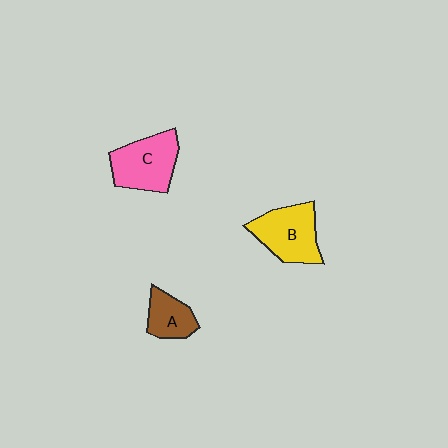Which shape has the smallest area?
Shape A (brown).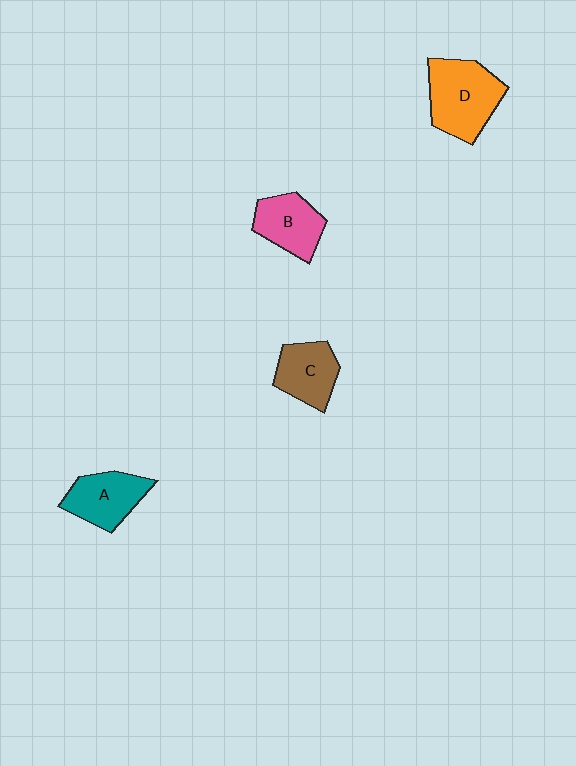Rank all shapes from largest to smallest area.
From largest to smallest: D (orange), A (teal), B (pink), C (brown).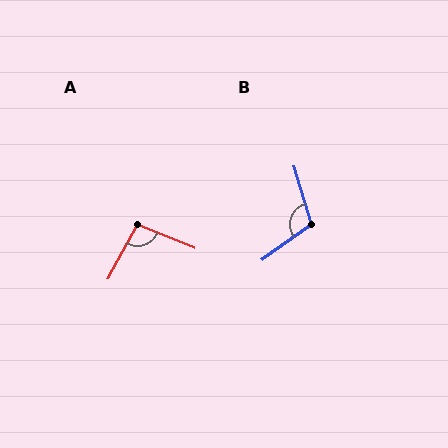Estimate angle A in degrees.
Approximately 96 degrees.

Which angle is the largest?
B, at approximately 109 degrees.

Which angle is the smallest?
A, at approximately 96 degrees.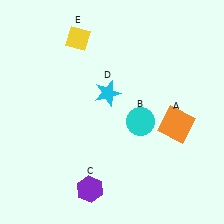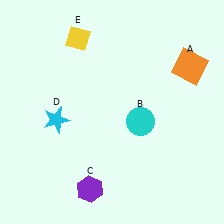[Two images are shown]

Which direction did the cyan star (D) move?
The cyan star (D) moved left.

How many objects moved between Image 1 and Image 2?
2 objects moved between the two images.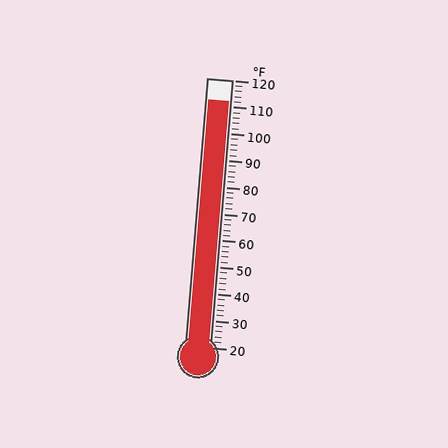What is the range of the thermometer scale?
The thermometer scale ranges from 20°F to 120°F.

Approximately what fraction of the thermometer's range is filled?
The thermometer is filled to approximately 90% of its range.